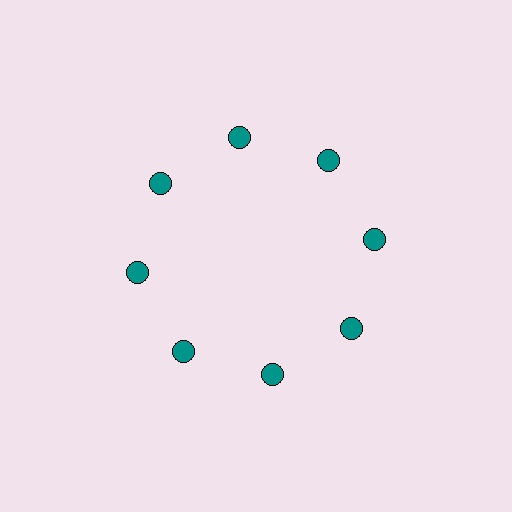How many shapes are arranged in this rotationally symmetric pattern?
There are 8 shapes, arranged in 8 groups of 1.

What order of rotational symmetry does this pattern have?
This pattern has 8-fold rotational symmetry.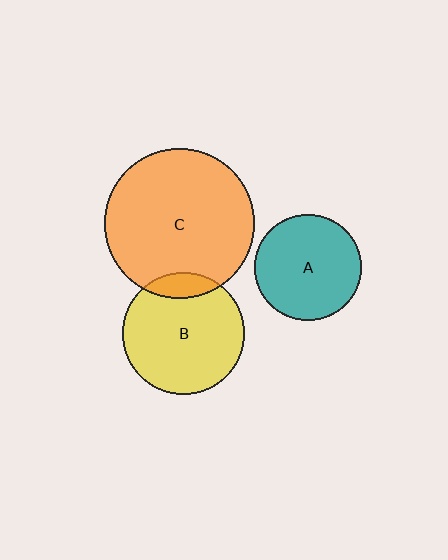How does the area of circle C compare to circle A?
Approximately 2.0 times.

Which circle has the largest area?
Circle C (orange).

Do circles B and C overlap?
Yes.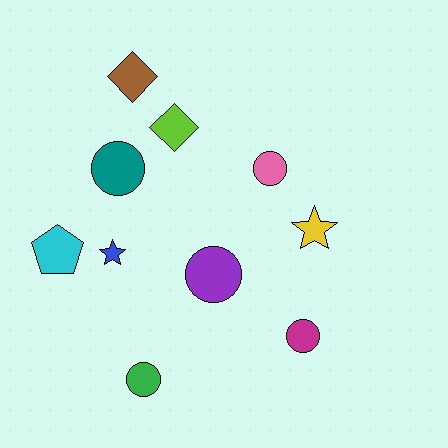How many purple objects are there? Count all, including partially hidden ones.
There is 1 purple object.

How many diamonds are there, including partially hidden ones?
There are 2 diamonds.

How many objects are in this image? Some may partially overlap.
There are 10 objects.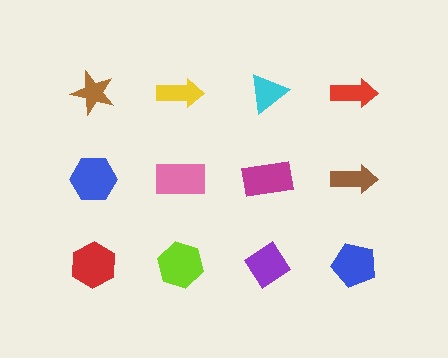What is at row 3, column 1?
A red hexagon.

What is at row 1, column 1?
A brown star.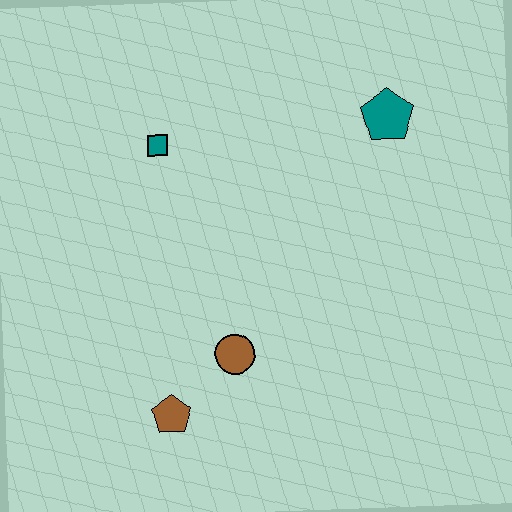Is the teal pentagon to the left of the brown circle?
No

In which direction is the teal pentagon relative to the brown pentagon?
The teal pentagon is above the brown pentagon.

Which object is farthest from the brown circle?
The teal pentagon is farthest from the brown circle.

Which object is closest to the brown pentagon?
The brown circle is closest to the brown pentagon.